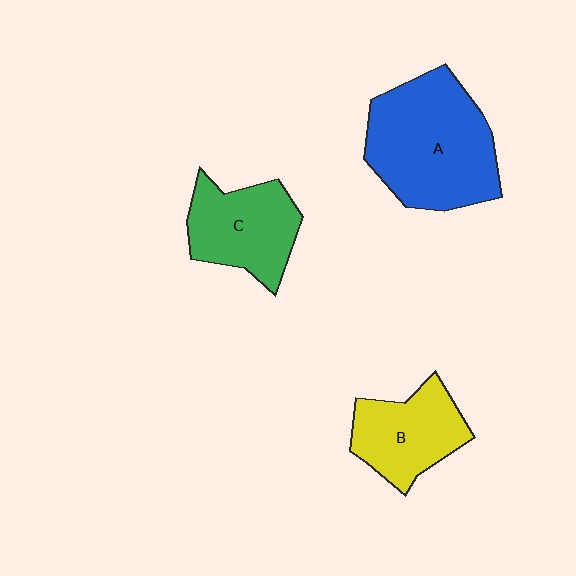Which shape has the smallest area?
Shape B (yellow).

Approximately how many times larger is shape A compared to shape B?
Approximately 1.7 times.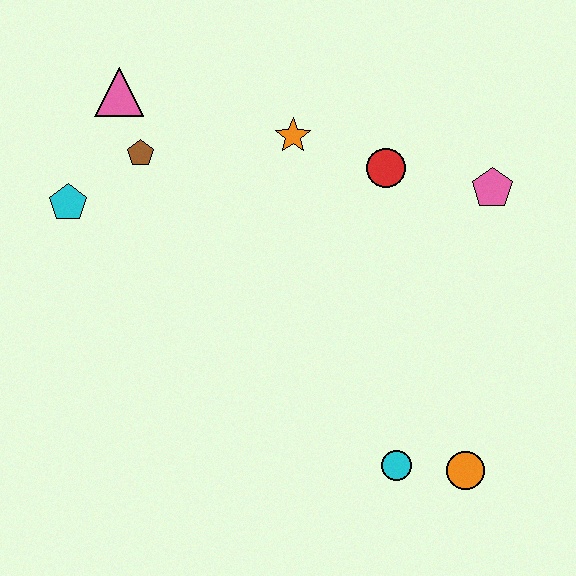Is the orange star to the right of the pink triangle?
Yes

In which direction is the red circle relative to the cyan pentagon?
The red circle is to the right of the cyan pentagon.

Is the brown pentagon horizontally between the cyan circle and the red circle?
No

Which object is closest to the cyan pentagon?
The brown pentagon is closest to the cyan pentagon.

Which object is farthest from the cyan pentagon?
The orange circle is farthest from the cyan pentagon.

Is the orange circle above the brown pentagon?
No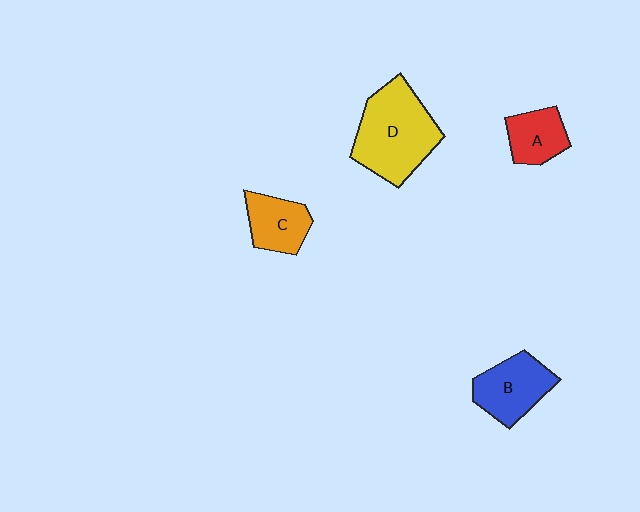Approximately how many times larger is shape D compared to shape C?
Approximately 2.0 times.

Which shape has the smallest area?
Shape A (red).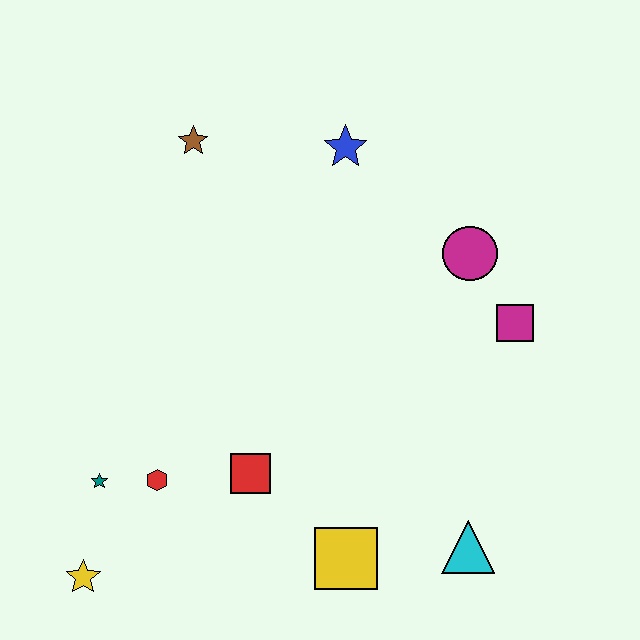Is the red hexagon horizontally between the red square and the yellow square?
No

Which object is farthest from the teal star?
The magenta square is farthest from the teal star.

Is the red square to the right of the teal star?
Yes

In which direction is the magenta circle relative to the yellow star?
The magenta circle is to the right of the yellow star.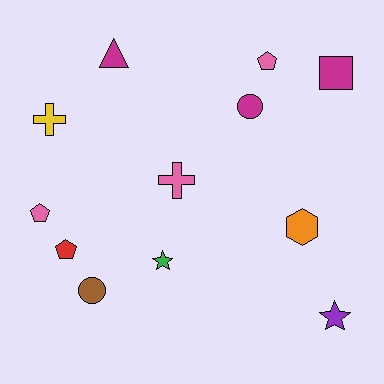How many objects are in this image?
There are 12 objects.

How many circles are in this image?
There are 2 circles.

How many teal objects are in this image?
There are no teal objects.